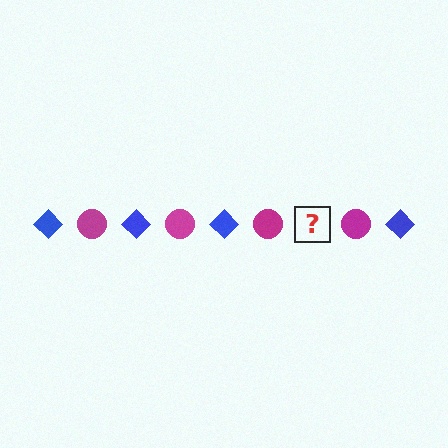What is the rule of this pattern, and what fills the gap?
The rule is that the pattern alternates between blue diamond and magenta circle. The gap should be filled with a blue diamond.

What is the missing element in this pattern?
The missing element is a blue diamond.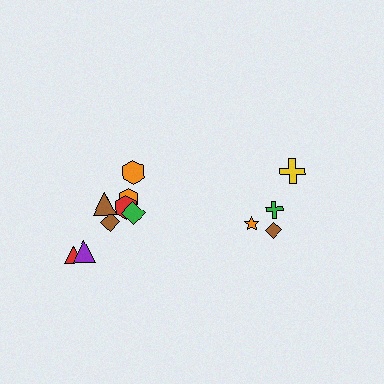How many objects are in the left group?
There are 8 objects.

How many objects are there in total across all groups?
There are 12 objects.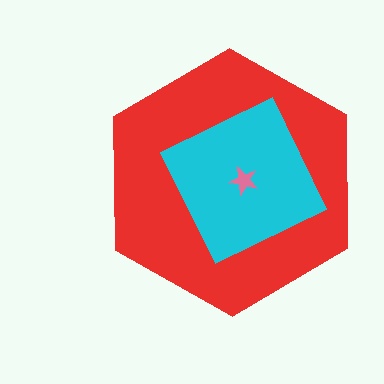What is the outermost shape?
The red hexagon.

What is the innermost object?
The pink star.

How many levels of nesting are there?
3.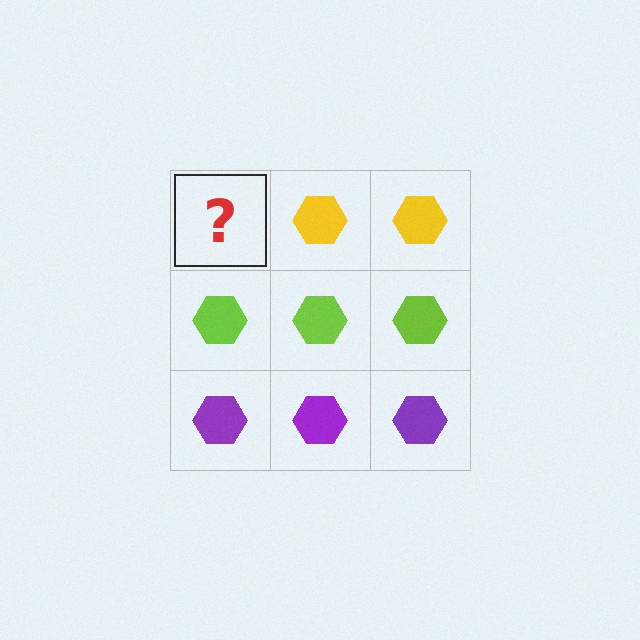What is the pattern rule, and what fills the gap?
The rule is that each row has a consistent color. The gap should be filled with a yellow hexagon.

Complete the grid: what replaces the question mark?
The question mark should be replaced with a yellow hexagon.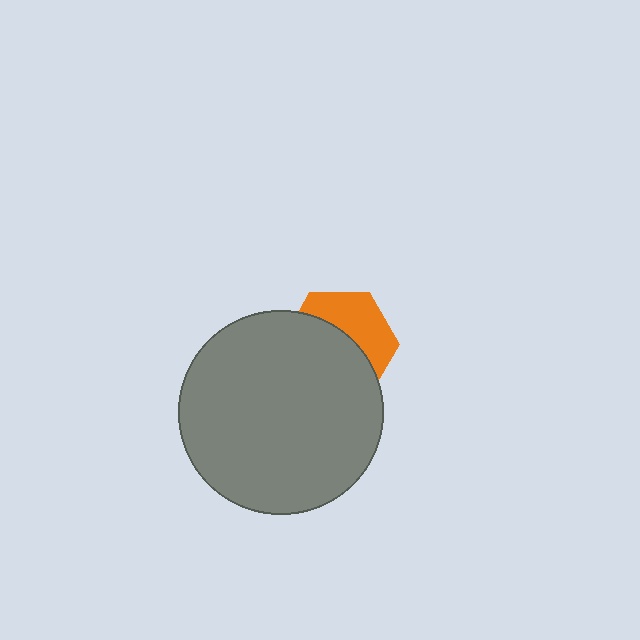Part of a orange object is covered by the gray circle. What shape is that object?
It is a hexagon.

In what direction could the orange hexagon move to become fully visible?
The orange hexagon could move up. That would shift it out from behind the gray circle entirely.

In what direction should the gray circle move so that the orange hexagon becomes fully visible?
The gray circle should move down. That is the shortest direction to clear the overlap and leave the orange hexagon fully visible.